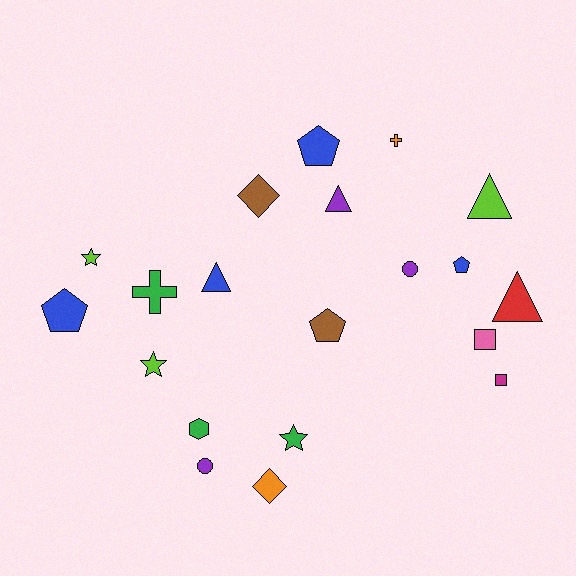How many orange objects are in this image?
There are 2 orange objects.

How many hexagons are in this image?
There is 1 hexagon.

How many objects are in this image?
There are 20 objects.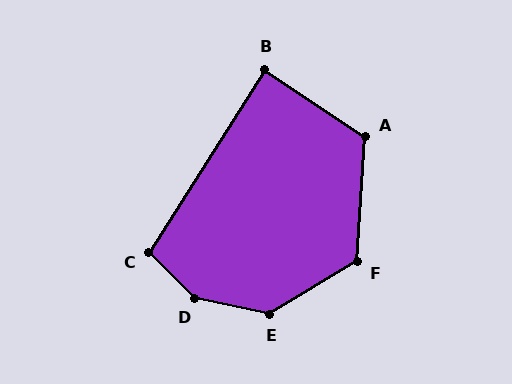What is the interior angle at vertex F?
Approximately 125 degrees (obtuse).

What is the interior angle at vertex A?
Approximately 120 degrees (obtuse).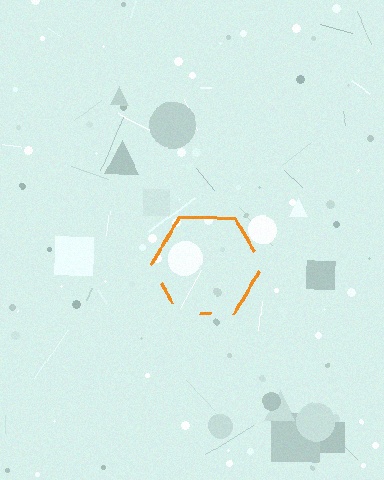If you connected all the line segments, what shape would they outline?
They would outline a hexagon.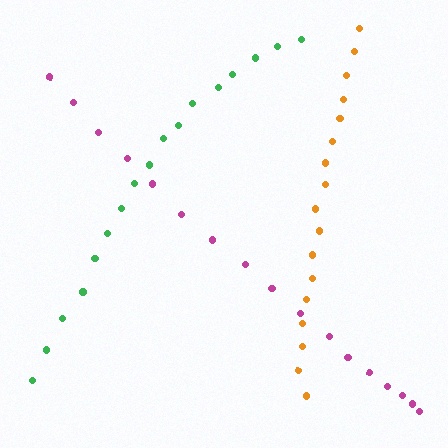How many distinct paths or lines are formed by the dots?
There are 3 distinct paths.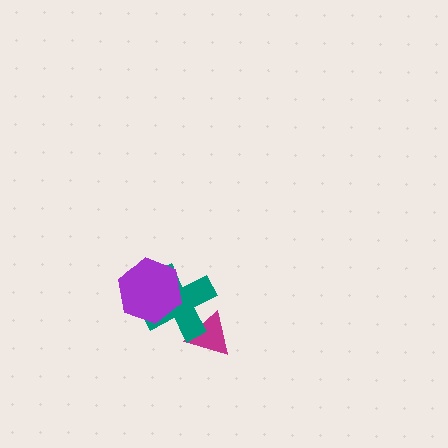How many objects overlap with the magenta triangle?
1 object overlaps with the magenta triangle.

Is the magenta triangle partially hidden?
Yes, it is partially covered by another shape.